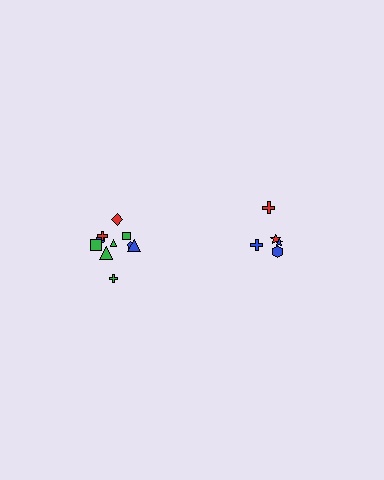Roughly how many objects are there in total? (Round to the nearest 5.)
Roughly 15 objects in total.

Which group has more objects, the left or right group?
The left group.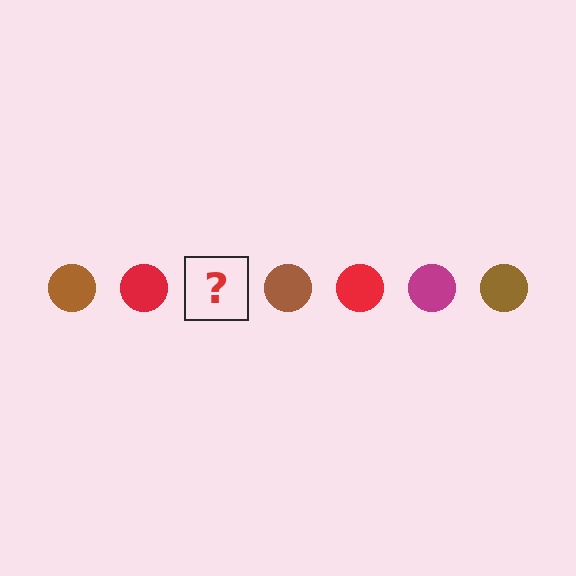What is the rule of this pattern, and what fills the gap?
The rule is that the pattern cycles through brown, red, magenta circles. The gap should be filled with a magenta circle.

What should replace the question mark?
The question mark should be replaced with a magenta circle.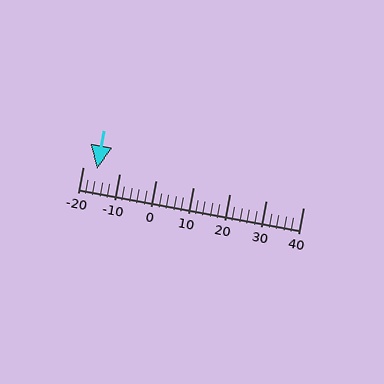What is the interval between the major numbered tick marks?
The major tick marks are spaced 10 units apart.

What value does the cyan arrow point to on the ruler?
The cyan arrow points to approximately -16.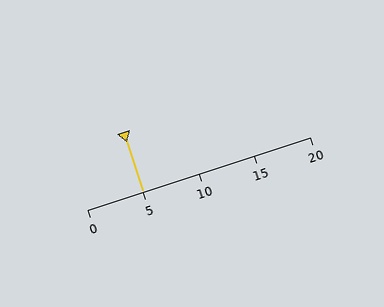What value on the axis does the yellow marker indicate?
The marker indicates approximately 5.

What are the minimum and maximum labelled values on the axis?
The axis runs from 0 to 20.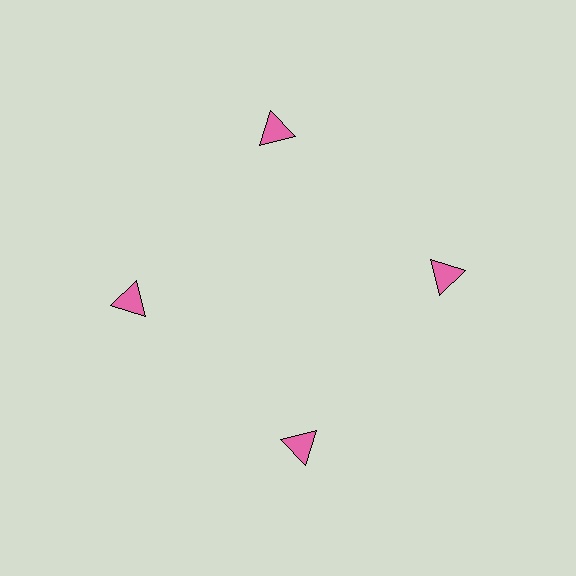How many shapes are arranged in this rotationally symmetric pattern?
There are 4 shapes, arranged in 4 groups of 1.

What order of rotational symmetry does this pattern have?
This pattern has 4-fold rotational symmetry.